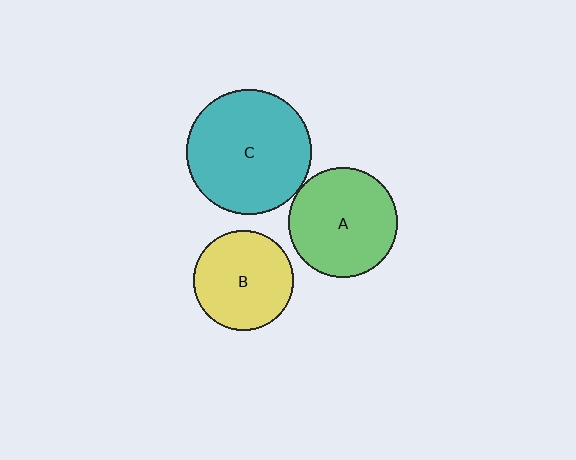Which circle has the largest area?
Circle C (teal).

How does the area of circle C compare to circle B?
Approximately 1.6 times.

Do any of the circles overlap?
No, none of the circles overlap.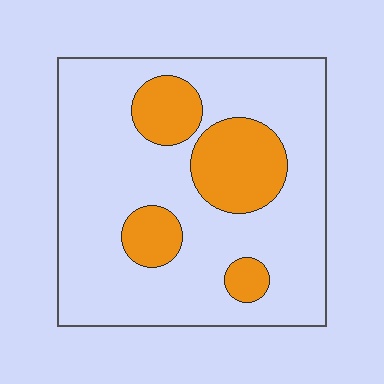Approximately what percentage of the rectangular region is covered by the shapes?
Approximately 20%.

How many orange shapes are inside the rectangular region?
4.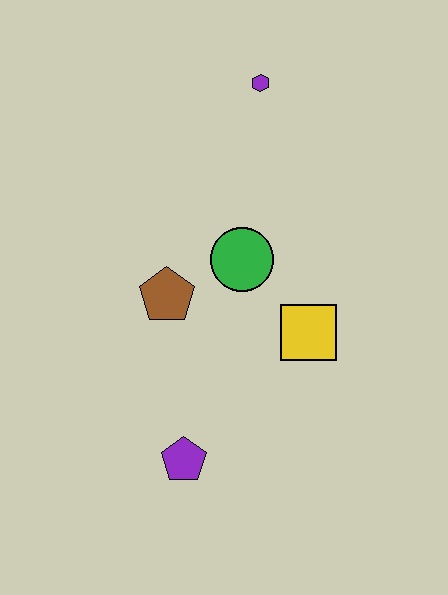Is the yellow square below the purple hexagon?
Yes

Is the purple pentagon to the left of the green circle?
Yes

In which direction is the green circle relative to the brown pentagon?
The green circle is to the right of the brown pentagon.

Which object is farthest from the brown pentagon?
The purple hexagon is farthest from the brown pentagon.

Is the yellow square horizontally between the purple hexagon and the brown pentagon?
No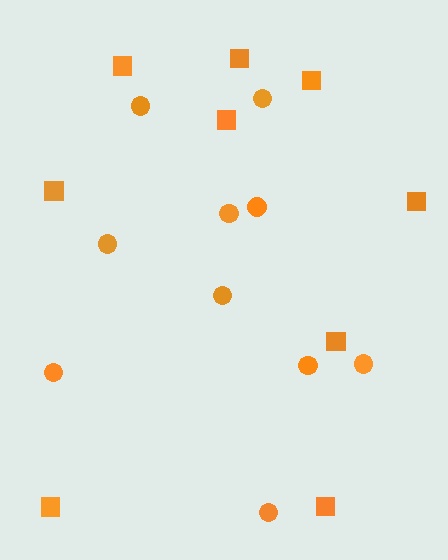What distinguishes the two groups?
There are 2 groups: one group of circles (10) and one group of squares (9).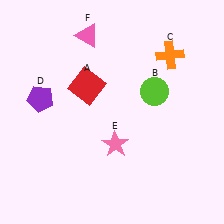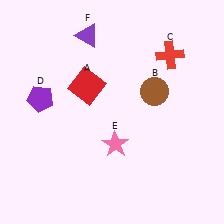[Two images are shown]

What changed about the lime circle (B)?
In Image 1, B is lime. In Image 2, it changed to brown.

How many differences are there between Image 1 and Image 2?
There are 3 differences between the two images.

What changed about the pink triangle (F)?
In Image 1, F is pink. In Image 2, it changed to purple.